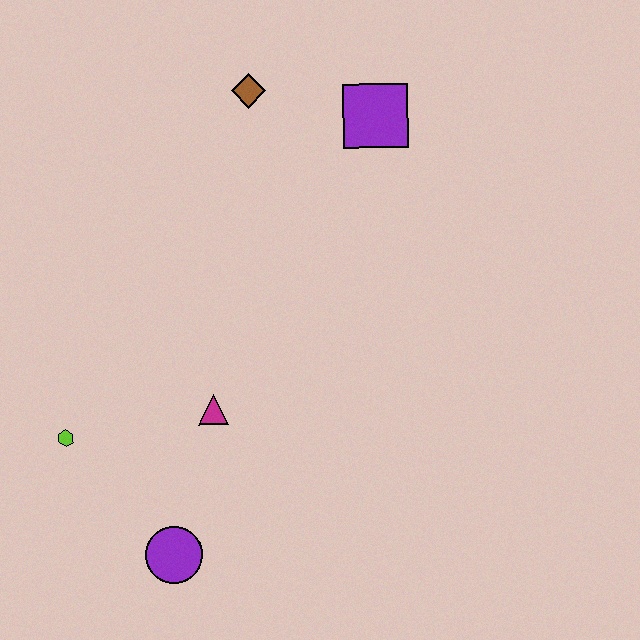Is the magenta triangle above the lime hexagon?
Yes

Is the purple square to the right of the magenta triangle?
Yes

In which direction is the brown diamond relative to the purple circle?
The brown diamond is above the purple circle.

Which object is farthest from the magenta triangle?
The purple square is farthest from the magenta triangle.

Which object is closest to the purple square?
The brown diamond is closest to the purple square.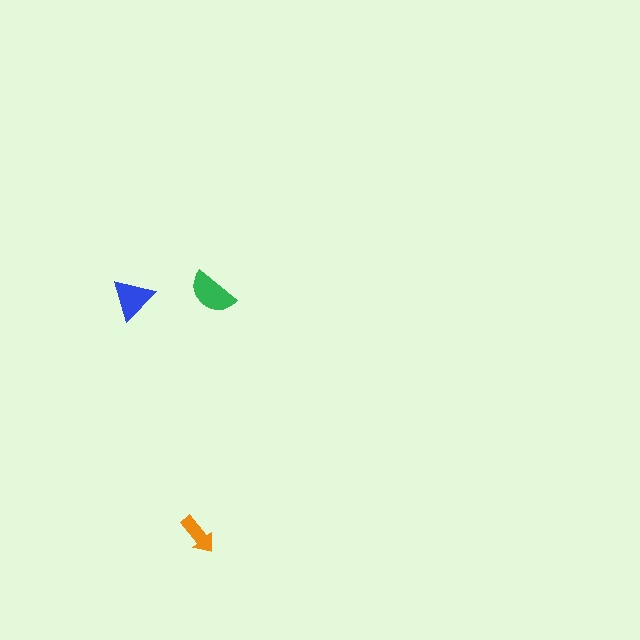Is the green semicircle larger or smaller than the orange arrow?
Larger.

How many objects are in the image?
There are 3 objects in the image.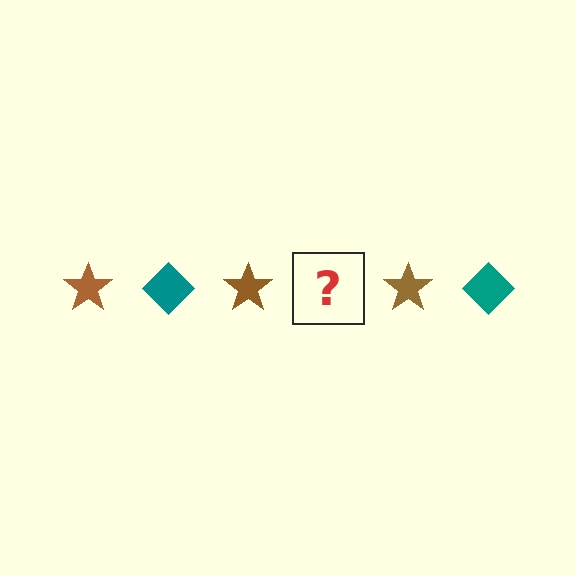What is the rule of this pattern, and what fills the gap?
The rule is that the pattern alternates between brown star and teal diamond. The gap should be filled with a teal diamond.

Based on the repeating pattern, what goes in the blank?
The blank should be a teal diamond.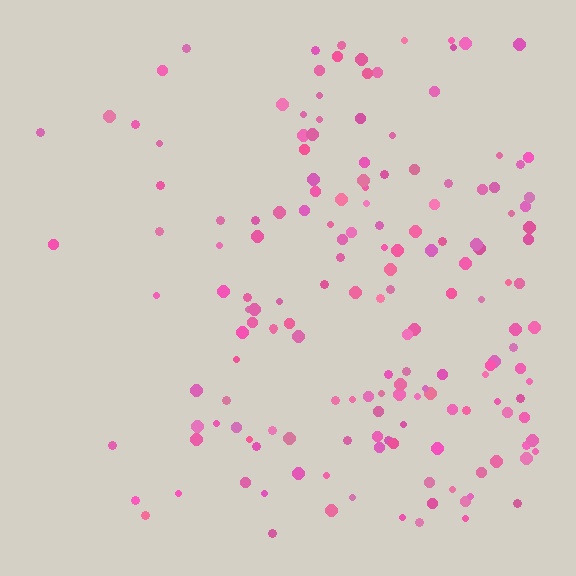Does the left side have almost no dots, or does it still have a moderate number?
Still a moderate number, just noticeably fewer than the right.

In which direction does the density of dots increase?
From left to right, with the right side densest.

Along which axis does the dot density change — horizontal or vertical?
Horizontal.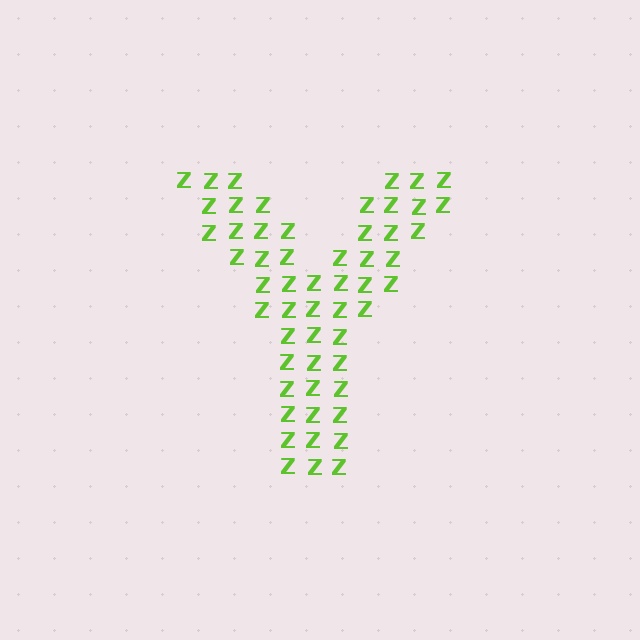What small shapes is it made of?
It is made of small letter Z's.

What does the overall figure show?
The overall figure shows the letter Y.